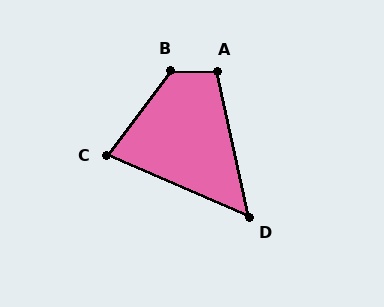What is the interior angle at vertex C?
Approximately 76 degrees (acute).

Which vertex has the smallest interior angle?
D, at approximately 54 degrees.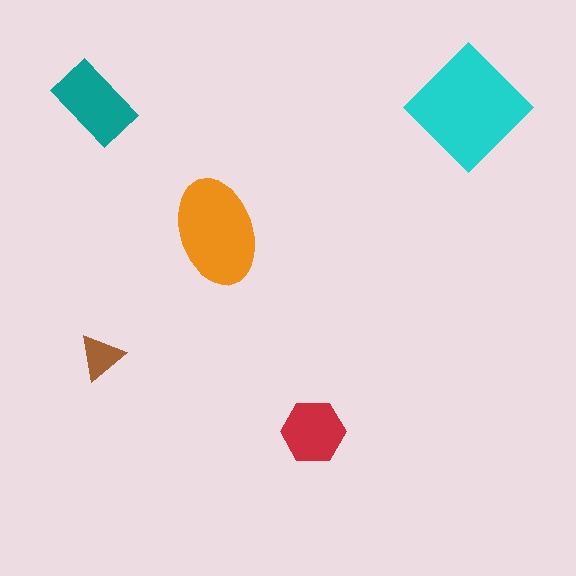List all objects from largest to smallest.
The cyan diamond, the orange ellipse, the teal rectangle, the red hexagon, the brown triangle.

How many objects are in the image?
There are 5 objects in the image.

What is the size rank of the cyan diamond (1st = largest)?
1st.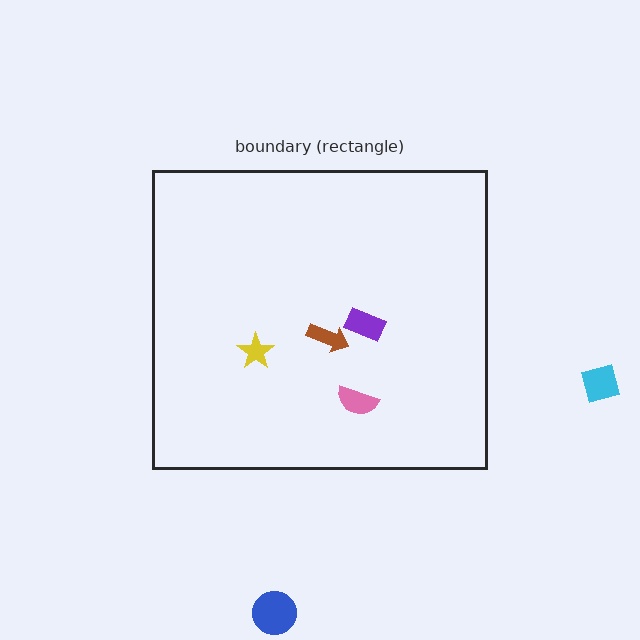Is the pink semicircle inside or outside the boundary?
Inside.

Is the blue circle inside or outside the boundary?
Outside.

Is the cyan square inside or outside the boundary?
Outside.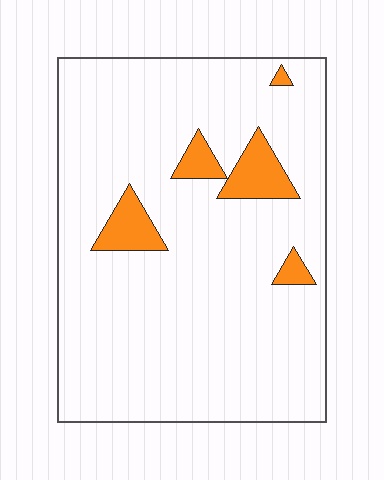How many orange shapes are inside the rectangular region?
5.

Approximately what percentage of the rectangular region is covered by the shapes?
Approximately 10%.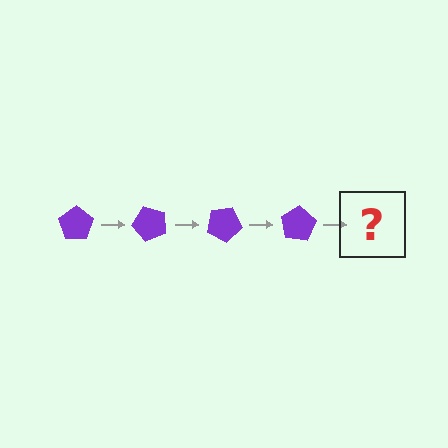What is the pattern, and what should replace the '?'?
The pattern is that the pentagon rotates 50 degrees each step. The '?' should be a purple pentagon rotated 200 degrees.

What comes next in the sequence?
The next element should be a purple pentagon rotated 200 degrees.